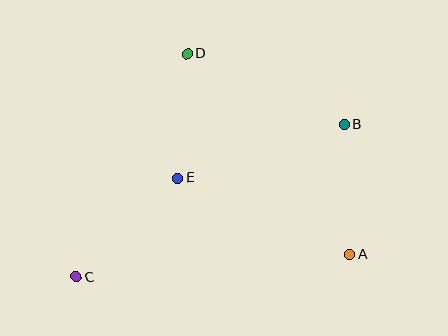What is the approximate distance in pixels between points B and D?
The distance between B and D is approximately 172 pixels.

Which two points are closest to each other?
Points D and E are closest to each other.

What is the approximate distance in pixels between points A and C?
The distance between A and C is approximately 275 pixels.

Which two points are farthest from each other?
Points B and C are farthest from each other.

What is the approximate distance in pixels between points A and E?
The distance between A and E is approximately 188 pixels.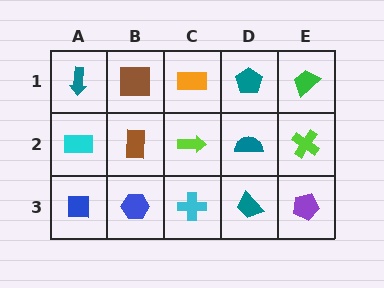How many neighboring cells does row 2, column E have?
3.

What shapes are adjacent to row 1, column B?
A brown rectangle (row 2, column B), a teal arrow (row 1, column A), an orange rectangle (row 1, column C).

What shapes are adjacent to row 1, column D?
A teal semicircle (row 2, column D), an orange rectangle (row 1, column C), a green trapezoid (row 1, column E).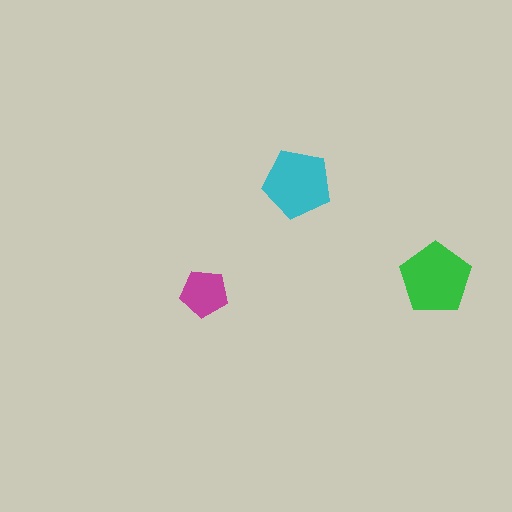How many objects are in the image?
There are 3 objects in the image.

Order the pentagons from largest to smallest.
the green one, the cyan one, the magenta one.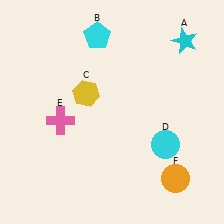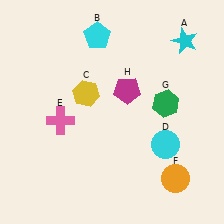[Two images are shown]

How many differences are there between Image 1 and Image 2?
There are 2 differences between the two images.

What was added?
A green hexagon (G), a magenta pentagon (H) were added in Image 2.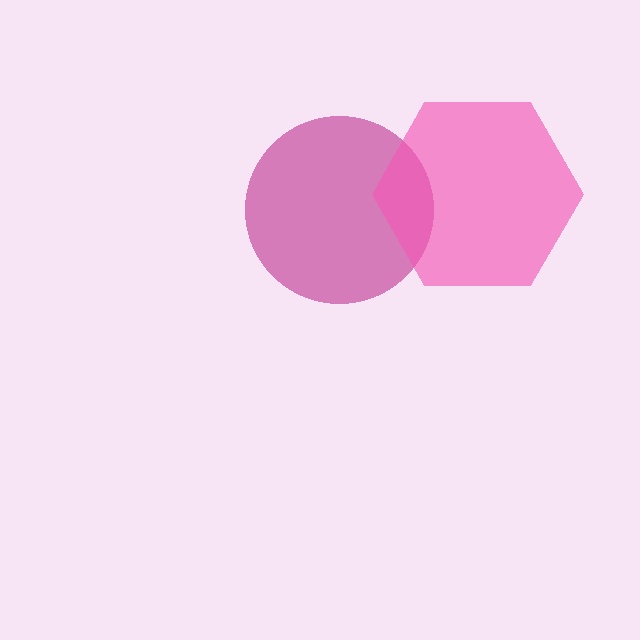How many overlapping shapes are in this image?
There are 2 overlapping shapes in the image.